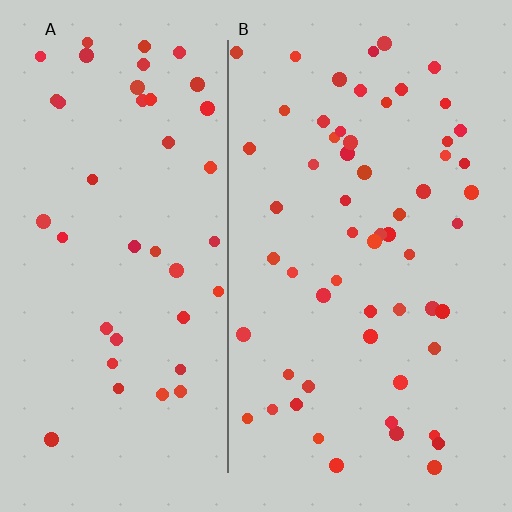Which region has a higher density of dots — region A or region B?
B (the right).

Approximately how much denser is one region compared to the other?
Approximately 1.4× — region B over region A.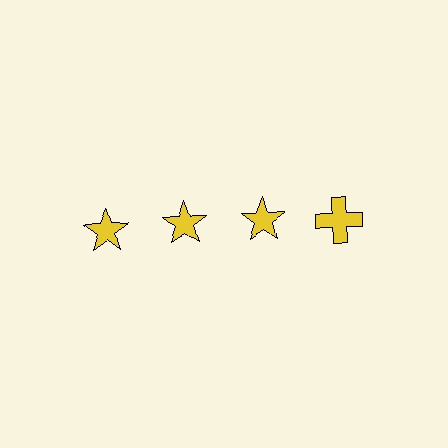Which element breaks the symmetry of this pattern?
The yellow cross in the top row, second from right column breaks the symmetry. All other shapes are yellow stars.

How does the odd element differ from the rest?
It has a different shape: cross instead of star.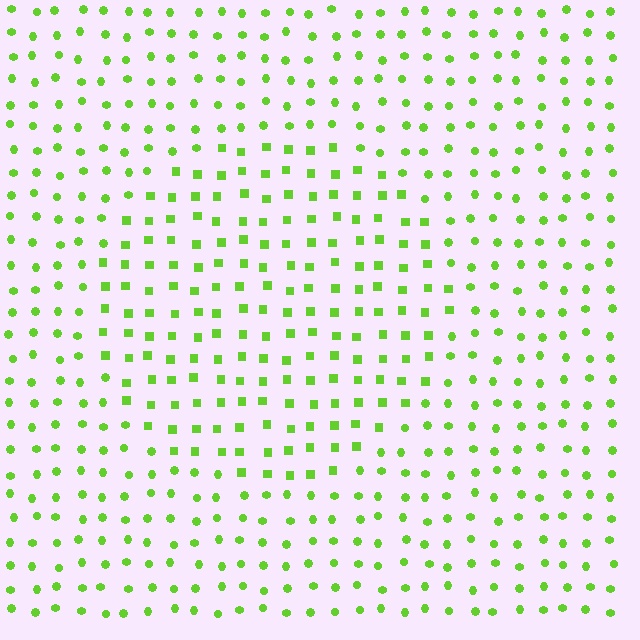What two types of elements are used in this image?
The image uses squares inside the circle region and circles outside it.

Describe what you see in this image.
The image is filled with small lime elements arranged in a uniform grid. A circle-shaped region contains squares, while the surrounding area contains circles. The boundary is defined purely by the change in element shape.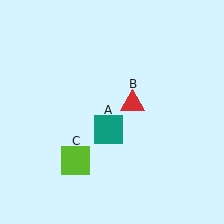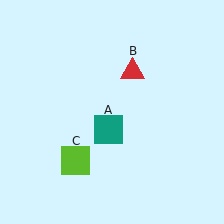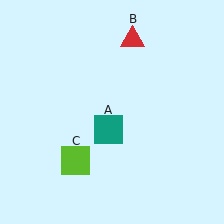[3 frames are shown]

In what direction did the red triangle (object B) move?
The red triangle (object B) moved up.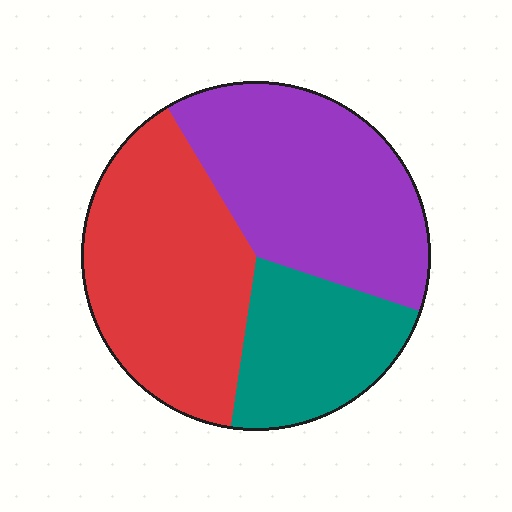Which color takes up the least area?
Teal, at roughly 20%.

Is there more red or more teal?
Red.